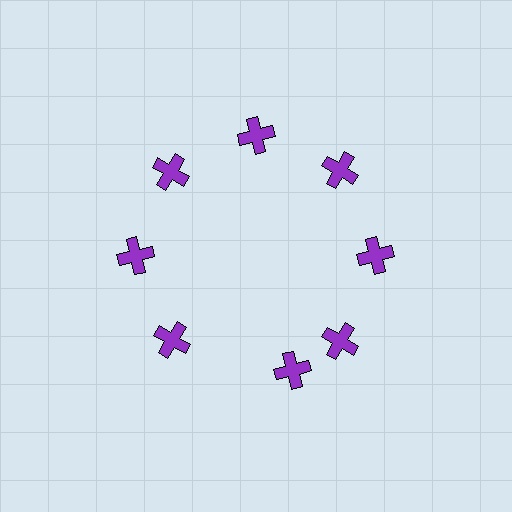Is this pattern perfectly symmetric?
No. The 8 purple crosses are arranged in a ring, but one element near the 6 o'clock position is rotated out of alignment along the ring, breaking the 8-fold rotational symmetry.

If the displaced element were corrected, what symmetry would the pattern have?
It would have 8-fold rotational symmetry — the pattern would map onto itself every 45 degrees.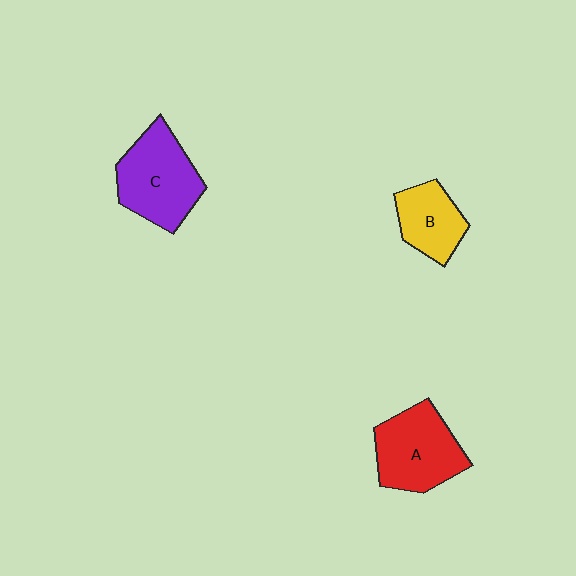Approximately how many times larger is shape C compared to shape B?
Approximately 1.5 times.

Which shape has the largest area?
Shape C (purple).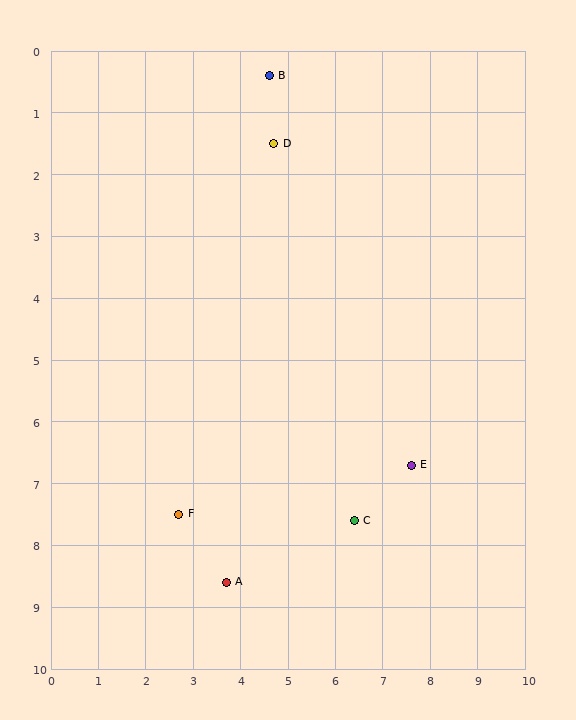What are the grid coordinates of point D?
Point D is at approximately (4.7, 1.5).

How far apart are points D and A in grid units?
Points D and A are about 7.2 grid units apart.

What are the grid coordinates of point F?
Point F is at approximately (2.7, 7.5).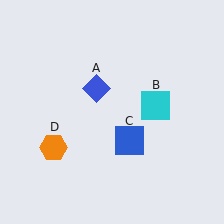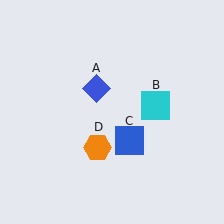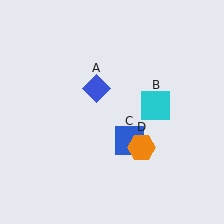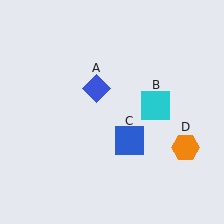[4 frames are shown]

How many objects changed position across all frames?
1 object changed position: orange hexagon (object D).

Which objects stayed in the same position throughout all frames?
Blue diamond (object A) and cyan square (object B) and blue square (object C) remained stationary.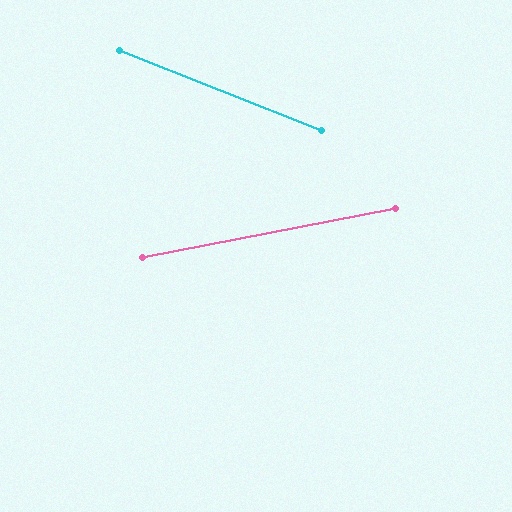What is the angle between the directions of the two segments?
Approximately 32 degrees.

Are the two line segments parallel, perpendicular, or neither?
Neither parallel nor perpendicular — they differ by about 32°.